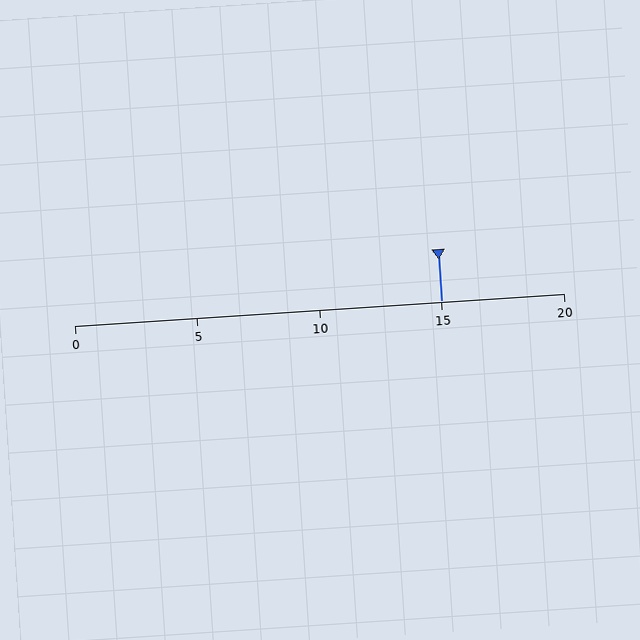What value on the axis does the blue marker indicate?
The marker indicates approximately 15.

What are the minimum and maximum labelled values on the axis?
The axis runs from 0 to 20.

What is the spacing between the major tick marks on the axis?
The major ticks are spaced 5 apart.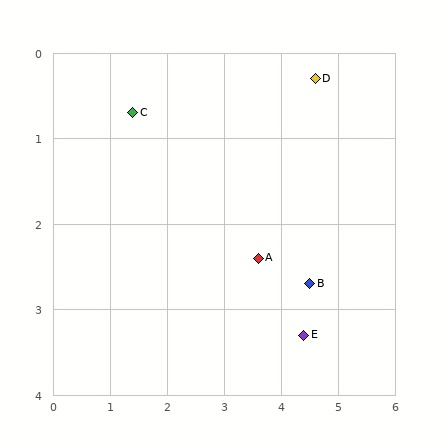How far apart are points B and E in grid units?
Points B and E are about 0.6 grid units apart.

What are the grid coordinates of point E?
Point E is at approximately (4.4, 3.3).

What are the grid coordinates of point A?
Point A is at approximately (3.6, 2.4).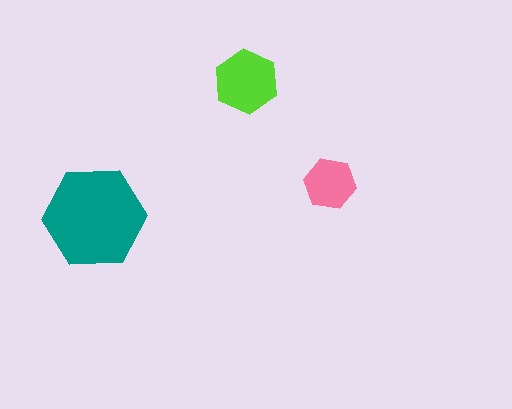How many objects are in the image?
There are 3 objects in the image.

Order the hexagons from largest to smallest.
the teal one, the lime one, the pink one.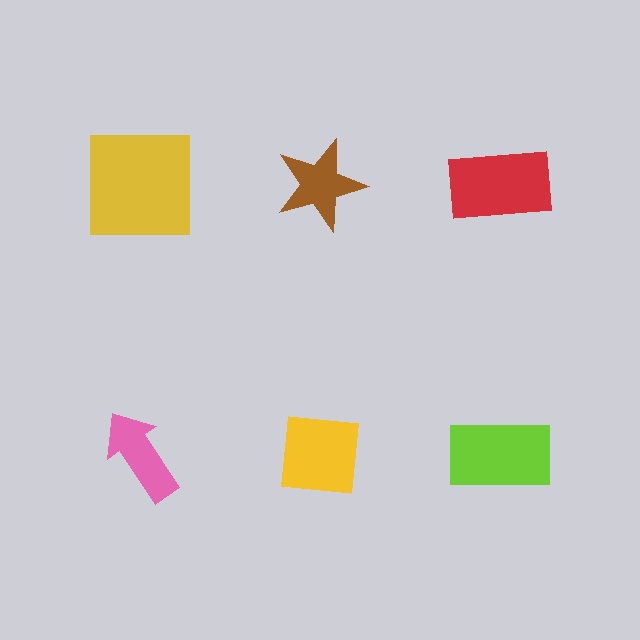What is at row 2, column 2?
A yellow square.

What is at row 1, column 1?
A yellow square.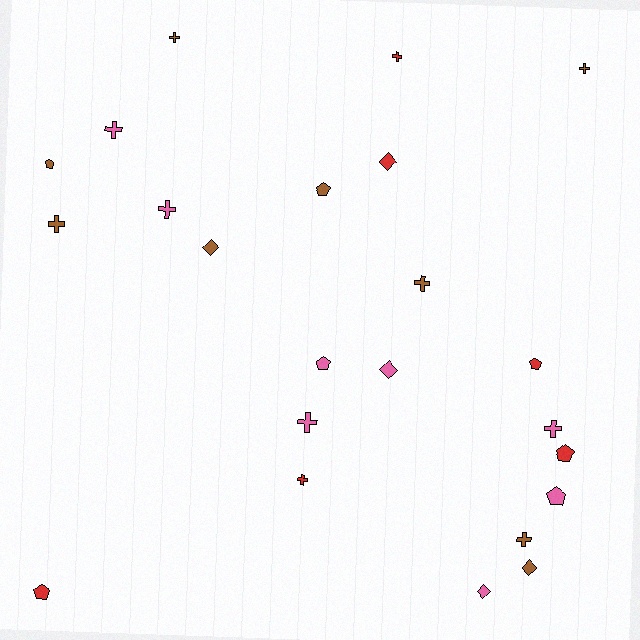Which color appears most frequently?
Brown, with 9 objects.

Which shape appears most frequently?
Cross, with 11 objects.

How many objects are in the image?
There are 23 objects.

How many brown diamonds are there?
There are 2 brown diamonds.